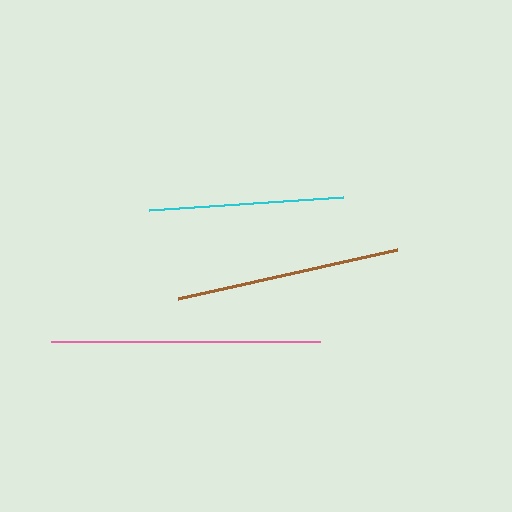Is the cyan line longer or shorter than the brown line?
The brown line is longer than the cyan line.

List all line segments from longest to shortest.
From longest to shortest: pink, brown, cyan.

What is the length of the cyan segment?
The cyan segment is approximately 195 pixels long.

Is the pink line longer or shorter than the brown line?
The pink line is longer than the brown line.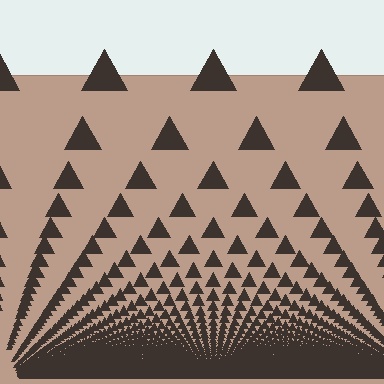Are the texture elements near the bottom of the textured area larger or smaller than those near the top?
Smaller. The gradient is inverted — elements near the bottom are smaller and denser.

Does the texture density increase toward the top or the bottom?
Density increases toward the bottom.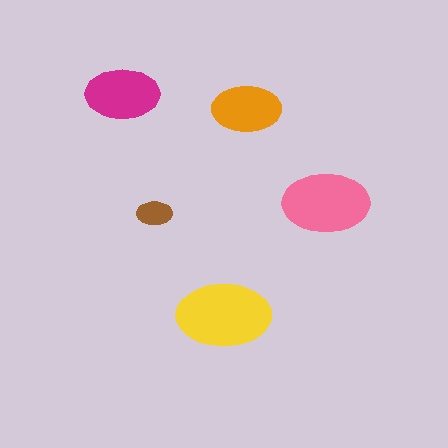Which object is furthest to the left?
The magenta ellipse is leftmost.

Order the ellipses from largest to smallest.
the yellow one, the pink one, the magenta one, the orange one, the brown one.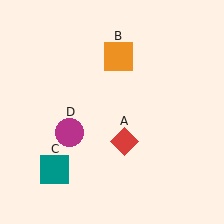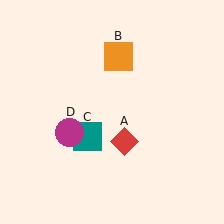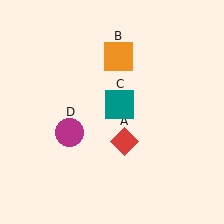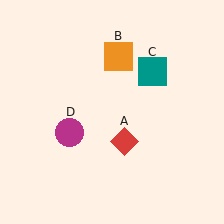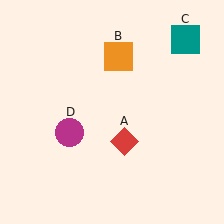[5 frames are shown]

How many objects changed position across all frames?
1 object changed position: teal square (object C).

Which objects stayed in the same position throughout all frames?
Red diamond (object A) and orange square (object B) and magenta circle (object D) remained stationary.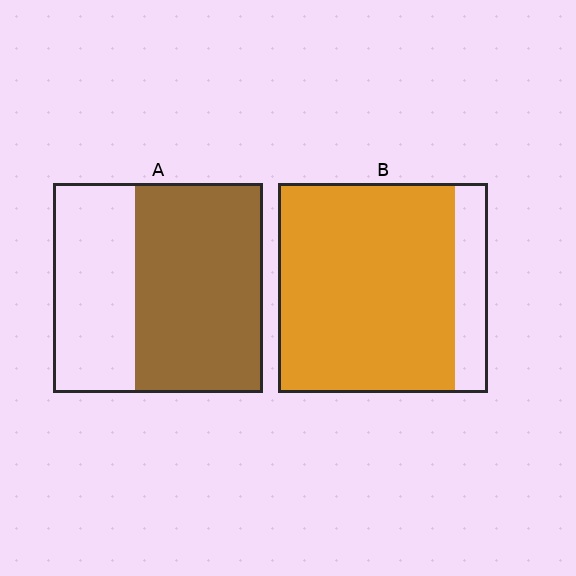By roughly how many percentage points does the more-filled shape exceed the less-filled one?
By roughly 25 percentage points (B over A).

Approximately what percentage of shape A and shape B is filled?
A is approximately 60% and B is approximately 85%.